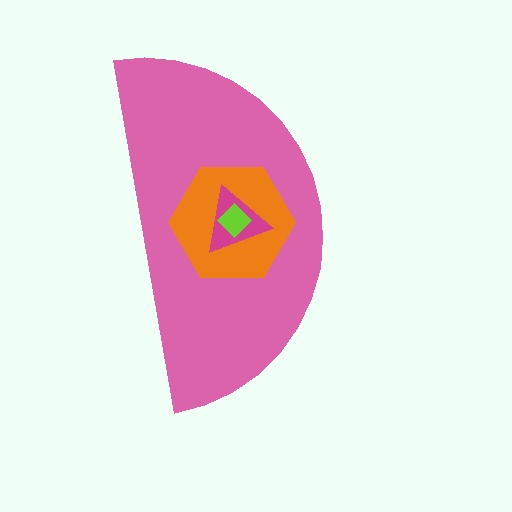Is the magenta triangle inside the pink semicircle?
Yes.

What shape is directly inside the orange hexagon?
The magenta triangle.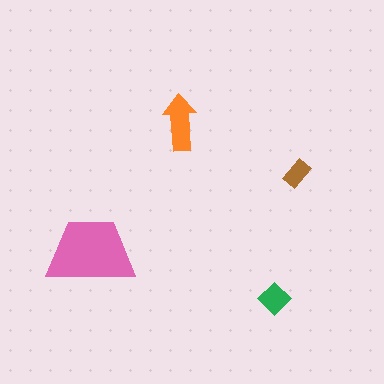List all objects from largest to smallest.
The pink trapezoid, the orange arrow, the green diamond, the brown rectangle.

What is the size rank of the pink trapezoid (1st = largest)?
1st.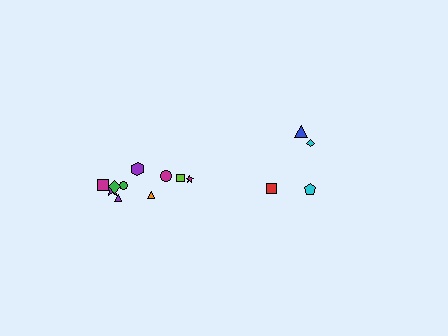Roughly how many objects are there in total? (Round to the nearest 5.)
Roughly 15 objects in total.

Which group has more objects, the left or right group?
The left group.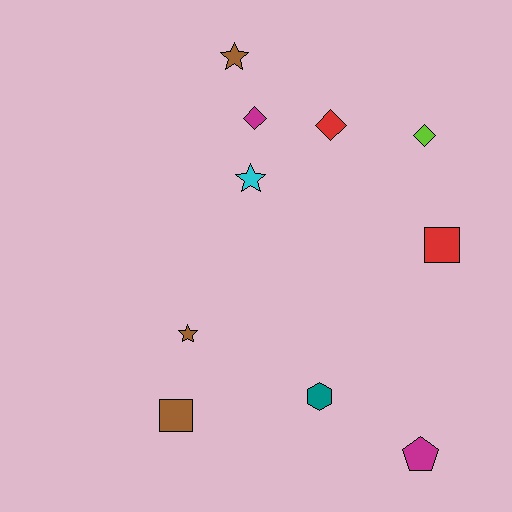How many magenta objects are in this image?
There are 2 magenta objects.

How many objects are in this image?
There are 10 objects.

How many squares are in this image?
There are 2 squares.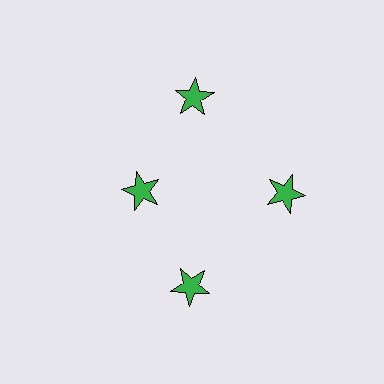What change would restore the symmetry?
The symmetry would be restored by moving it outward, back onto the ring so that all 4 stars sit at equal angles and equal distance from the center.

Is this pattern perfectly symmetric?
No. The 4 green stars are arranged in a ring, but one element near the 9 o'clock position is pulled inward toward the center, breaking the 4-fold rotational symmetry.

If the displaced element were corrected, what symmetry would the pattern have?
It would have 4-fold rotational symmetry — the pattern would map onto itself every 90 degrees.